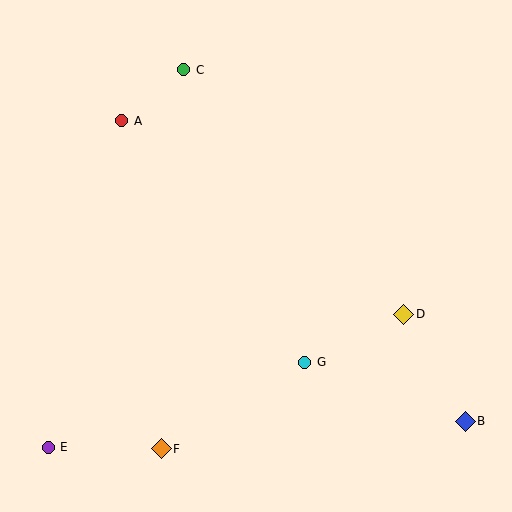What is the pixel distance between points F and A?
The distance between F and A is 331 pixels.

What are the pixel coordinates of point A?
Point A is at (122, 121).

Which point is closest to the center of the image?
Point G at (305, 362) is closest to the center.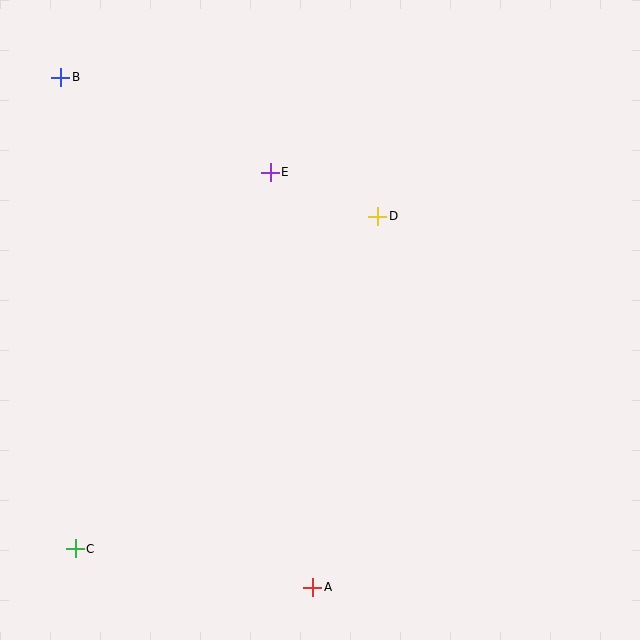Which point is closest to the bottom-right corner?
Point A is closest to the bottom-right corner.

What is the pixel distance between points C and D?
The distance between C and D is 449 pixels.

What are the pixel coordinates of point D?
Point D is at (378, 216).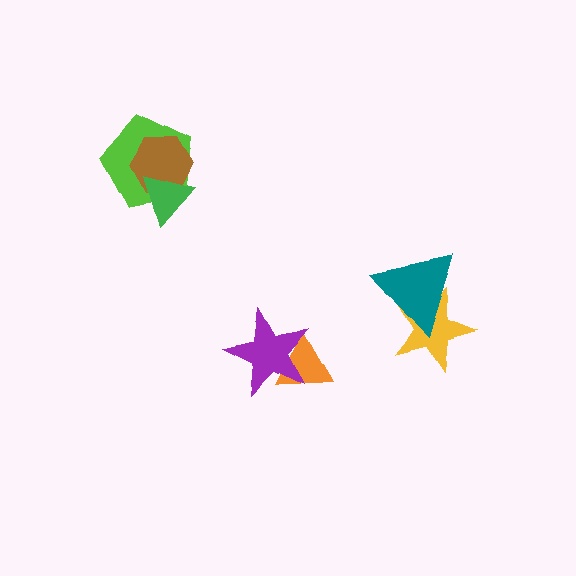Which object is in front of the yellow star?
The teal triangle is in front of the yellow star.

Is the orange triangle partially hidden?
Yes, it is partially covered by another shape.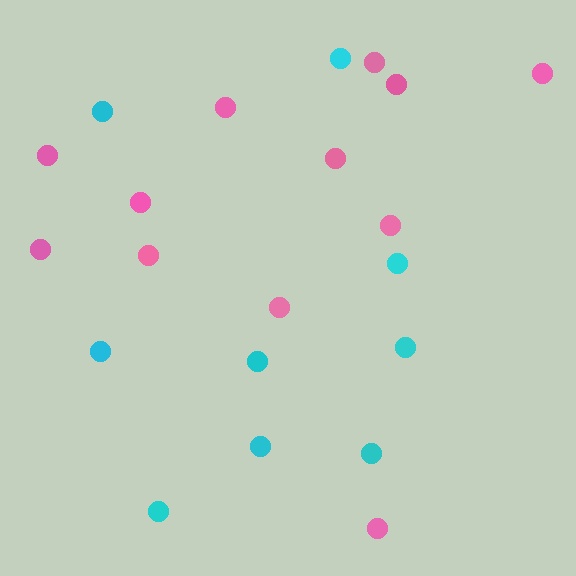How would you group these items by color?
There are 2 groups: one group of pink circles (12) and one group of cyan circles (9).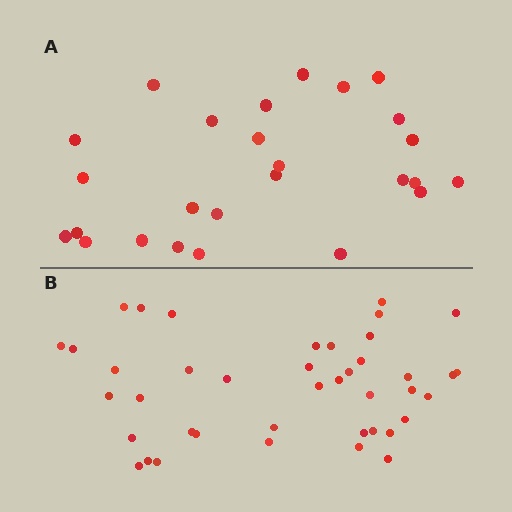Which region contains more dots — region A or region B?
Region B (the bottom region) has more dots.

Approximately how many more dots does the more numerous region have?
Region B has approximately 15 more dots than region A.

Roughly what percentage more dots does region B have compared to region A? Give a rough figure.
About 60% more.